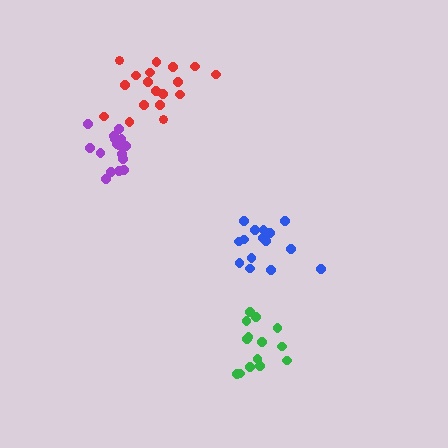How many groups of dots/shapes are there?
There are 4 groups.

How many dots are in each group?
Group 1: 15 dots, Group 2: 14 dots, Group 3: 16 dots, Group 4: 18 dots (63 total).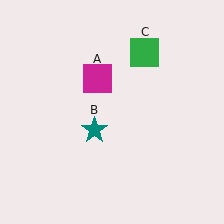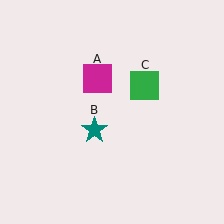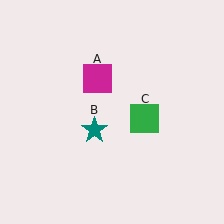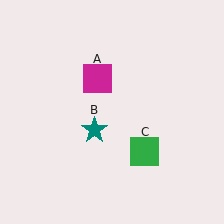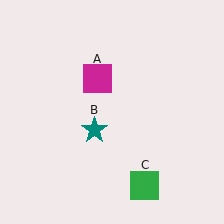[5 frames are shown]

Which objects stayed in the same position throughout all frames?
Magenta square (object A) and teal star (object B) remained stationary.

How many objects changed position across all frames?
1 object changed position: green square (object C).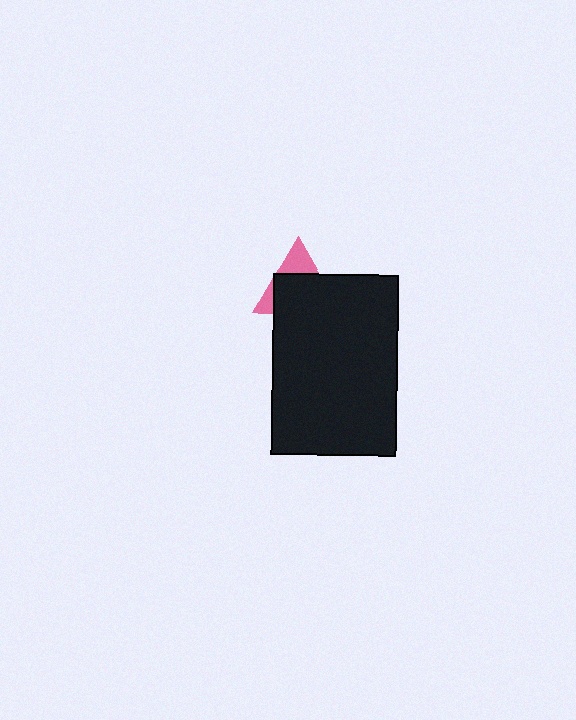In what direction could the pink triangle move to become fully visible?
The pink triangle could move up. That would shift it out from behind the black rectangle entirely.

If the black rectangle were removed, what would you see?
You would see the complete pink triangle.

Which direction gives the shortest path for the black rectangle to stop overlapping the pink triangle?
Moving down gives the shortest separation.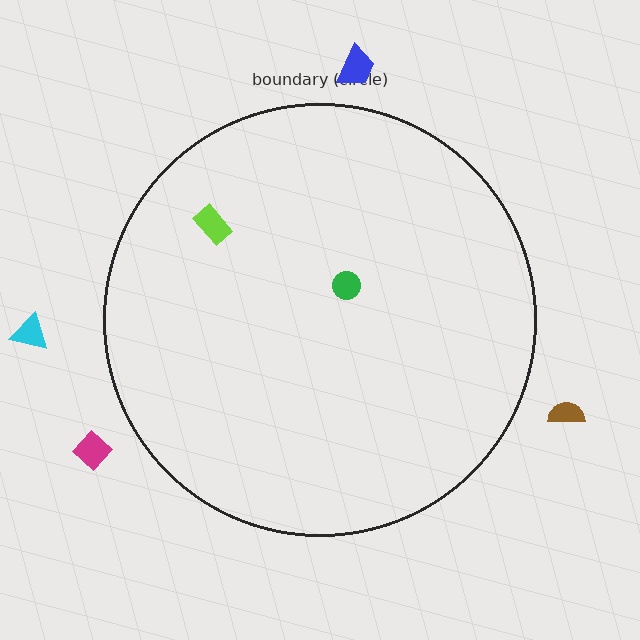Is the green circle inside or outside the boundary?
Inside.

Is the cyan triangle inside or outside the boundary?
Outside.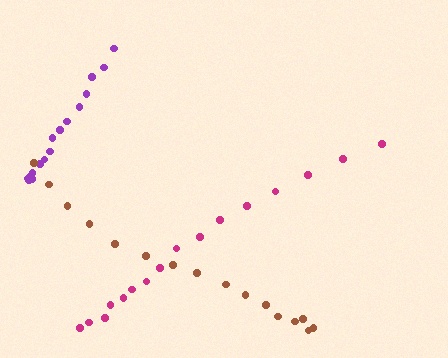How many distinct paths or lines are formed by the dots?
There are 3 distinct paths.